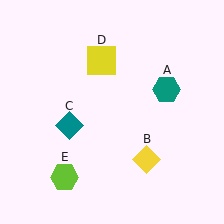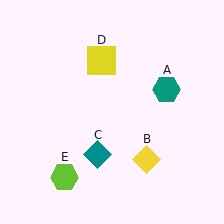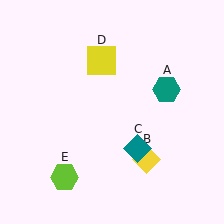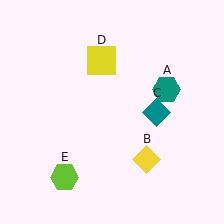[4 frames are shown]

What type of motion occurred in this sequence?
The teal diamond (object C) rotated counterclockwise around the center of the scene.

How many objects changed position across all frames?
1 object changed position: teal diamond (object C).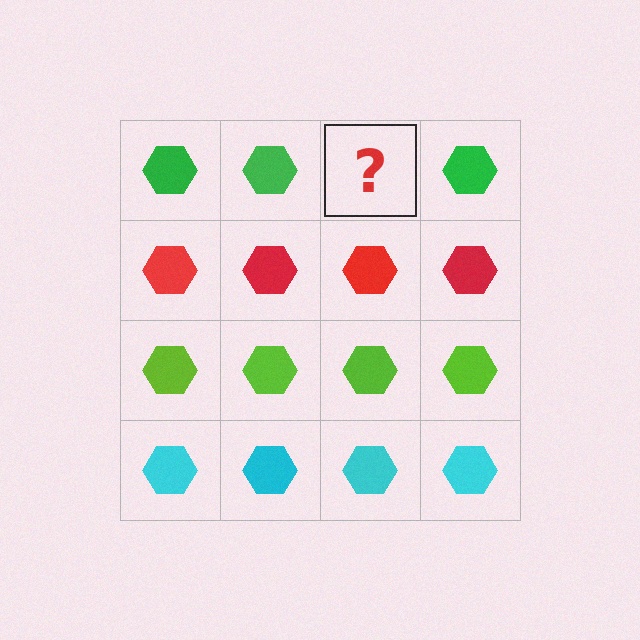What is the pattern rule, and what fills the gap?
The rule is that each row has a consistent color. The gap should be filled with a green hexagon.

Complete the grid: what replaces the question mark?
The question mark should be replaced with a green hexagon.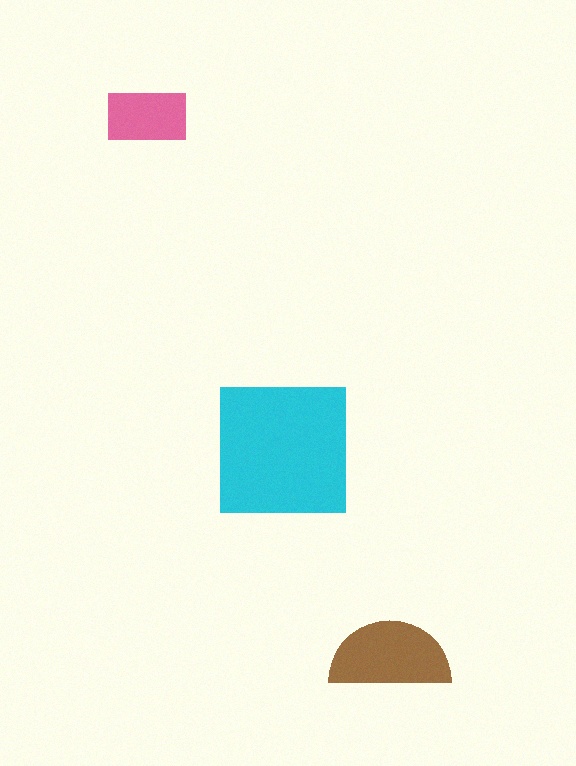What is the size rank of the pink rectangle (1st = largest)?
3rd.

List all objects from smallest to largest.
The pink rectangle, the brown semicircle, the cyan square.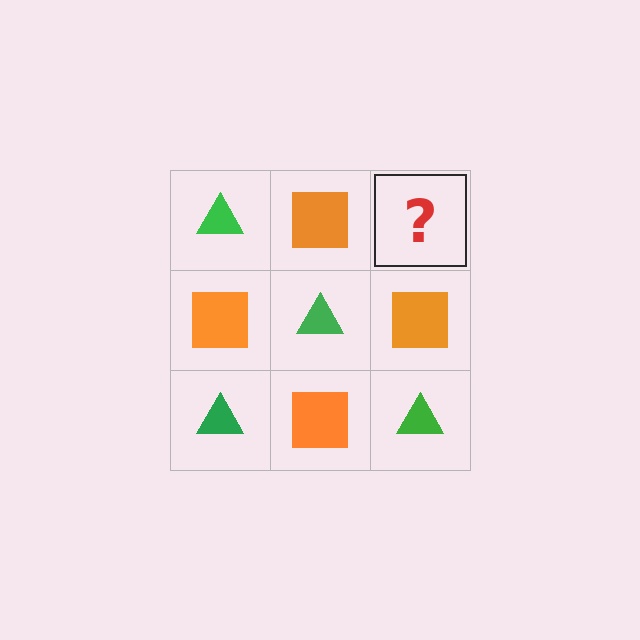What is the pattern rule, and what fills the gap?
The rule is that it alternates green triangle and orange square in a checkerboard pattern. The gap should be filled with a green triangle.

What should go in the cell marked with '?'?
The missing cell should contain a green triangle.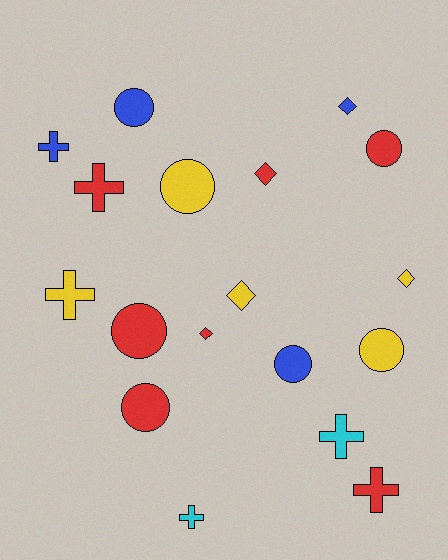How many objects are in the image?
There are 18 objects.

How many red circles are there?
There are 3 red circles.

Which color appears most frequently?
Red, with 7 objects.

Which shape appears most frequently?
Circle, with 7 objects.